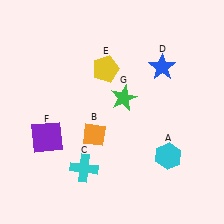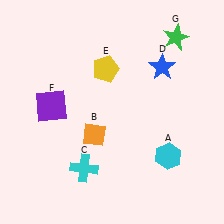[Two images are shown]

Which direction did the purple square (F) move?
The purple square (F) moved up.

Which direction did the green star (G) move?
The green star (G) moved up.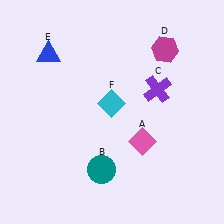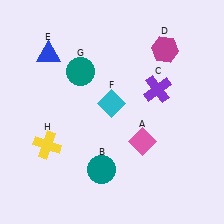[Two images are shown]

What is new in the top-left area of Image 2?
A teal circle (G) was added in the top-left area of Image 2.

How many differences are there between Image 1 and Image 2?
There are 2 differences between the two images.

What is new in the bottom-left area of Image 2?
A yellow cross (H) was added in the bottom-left area of Image 2.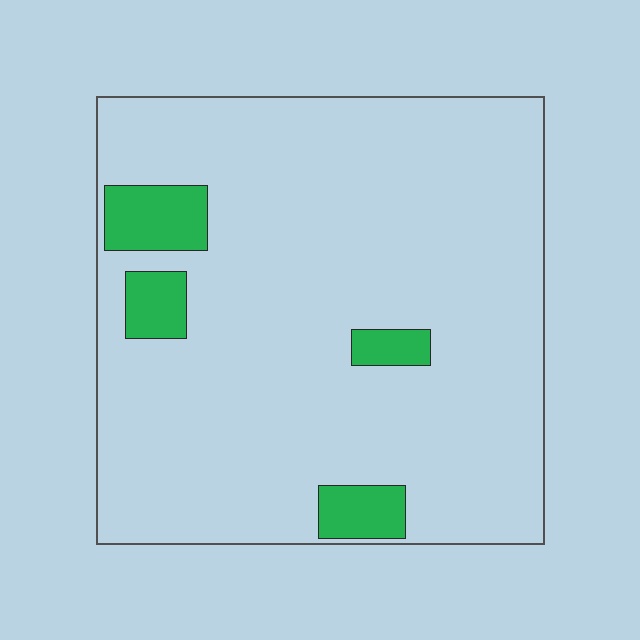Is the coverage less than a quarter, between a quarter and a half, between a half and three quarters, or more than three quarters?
Less than a quarter.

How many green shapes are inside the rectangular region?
4.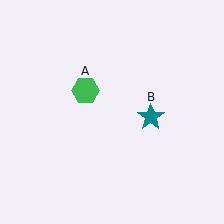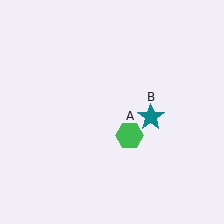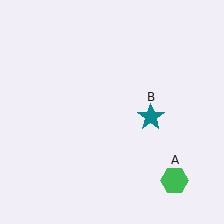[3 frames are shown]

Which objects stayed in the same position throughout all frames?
Teal star (object B) remained stationary.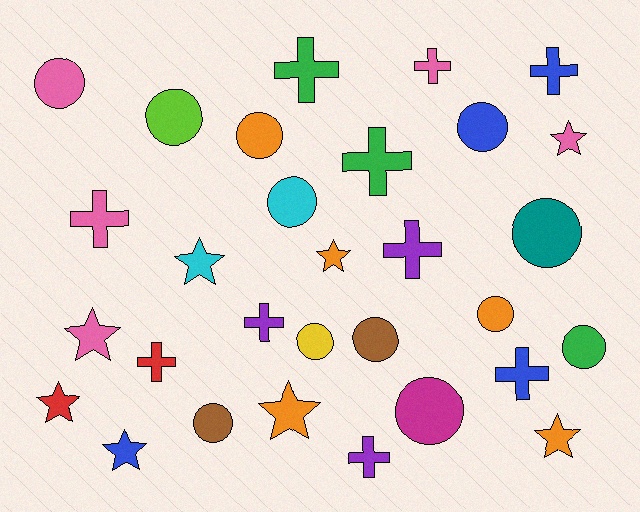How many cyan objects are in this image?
There are 2 cyan objects.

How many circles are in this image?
There are 12 circles.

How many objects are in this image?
There are 30 objects.